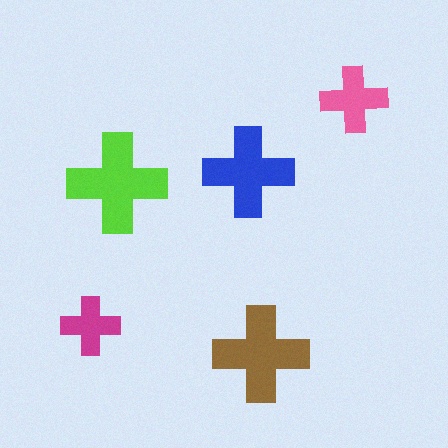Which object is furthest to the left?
The magenta cross is leftmost.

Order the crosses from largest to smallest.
the lime one, the brown one, the blue one, the pink one, the magenta one.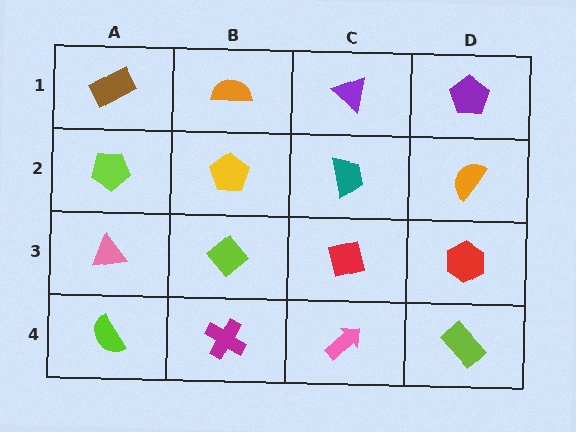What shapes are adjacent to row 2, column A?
A brown rectangle (row 1, column A), a pink triangle (row 3, column A), a yellow pentagon (row 2, column B).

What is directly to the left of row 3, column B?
A pink triangle.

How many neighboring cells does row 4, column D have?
2.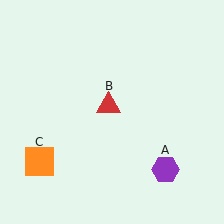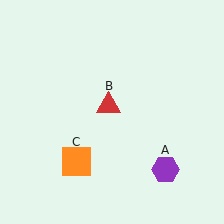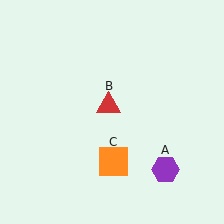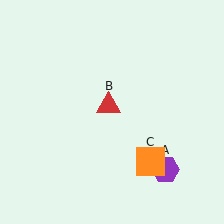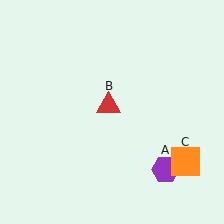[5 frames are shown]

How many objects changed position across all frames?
1 object changed position: orange square (object C).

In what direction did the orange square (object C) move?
The orange square (object C) moved right.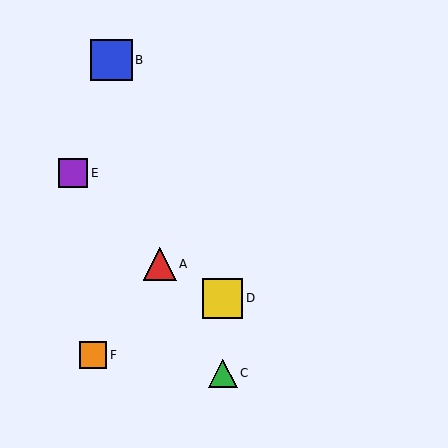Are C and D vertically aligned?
Yes, both are at x≈223.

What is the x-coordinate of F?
Object F is at x≈93.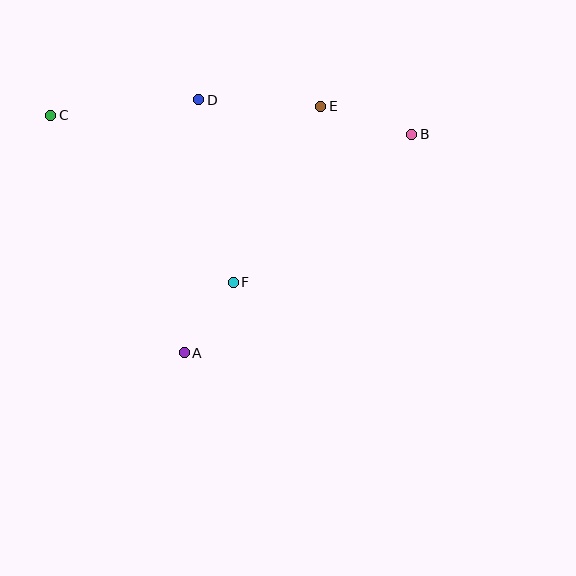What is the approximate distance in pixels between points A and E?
The distance between A and E is approximately 282 pixels.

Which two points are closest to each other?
Points A and F are closest to each other.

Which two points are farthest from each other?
Points B and C are farthest from each other.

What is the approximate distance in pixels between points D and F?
The distance between D and F is approximately 186 pixels.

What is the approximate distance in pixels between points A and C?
The distance between A and C is approximately 273 pixels.